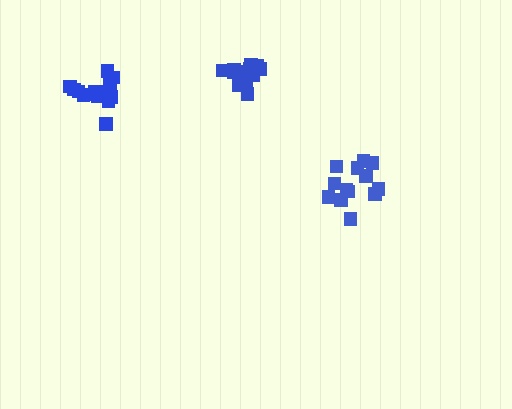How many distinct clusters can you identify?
There are 3 distinct clusters.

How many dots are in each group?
Group 1: 14 dots, Group 2: 14 dots, Group 3: 15 dots (43 total).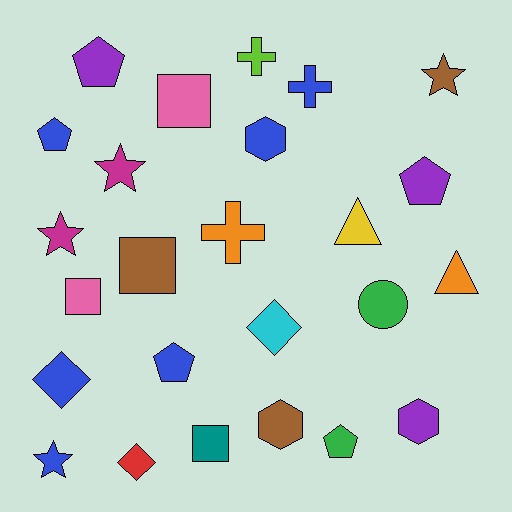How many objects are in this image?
There are 25 objects.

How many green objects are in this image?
There are 2 green objects.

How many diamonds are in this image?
There are 3 diamonds.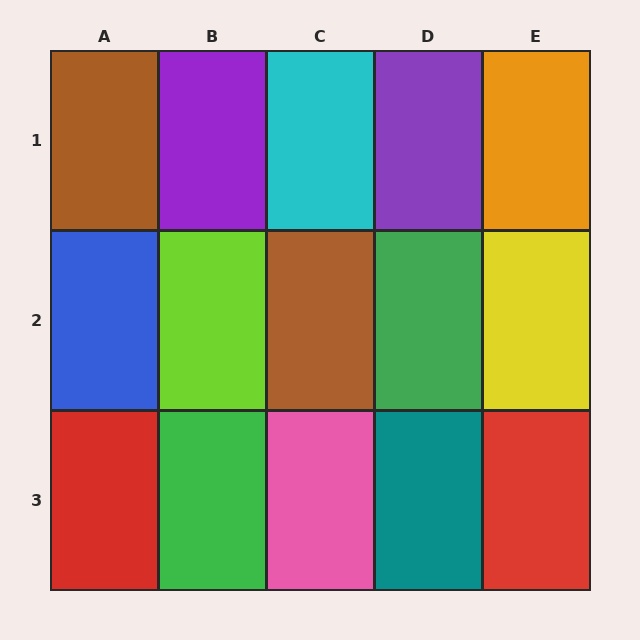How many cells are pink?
1 cell is pink.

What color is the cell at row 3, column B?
Green.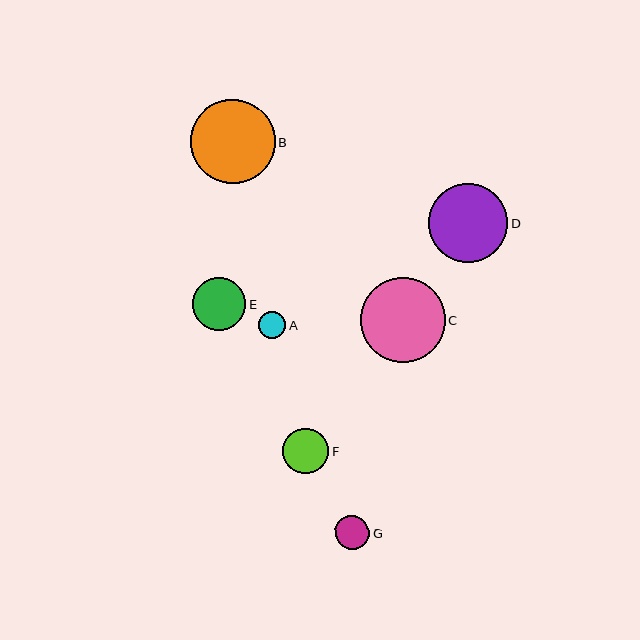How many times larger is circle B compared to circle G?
Circle B is approximately 2.5 times the size of circle G.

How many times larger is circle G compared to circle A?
Circle G is approximately 1.3 times the size of circle A.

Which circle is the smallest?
Circle A is the smallest with a size of approximately 27 pixels.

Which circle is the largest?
Circle C is the largest with a size of approximately 85 pixels.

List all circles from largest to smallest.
From largest to smallest: C, B, D, E, F, G, A.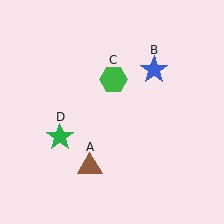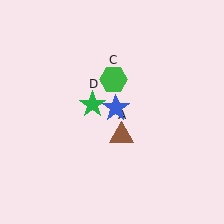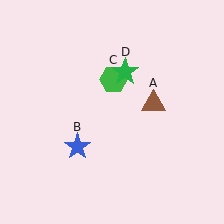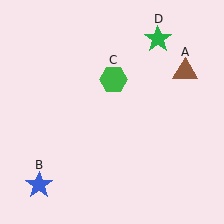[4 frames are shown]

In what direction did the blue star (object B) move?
The blue star (object B) moved down and to the left.